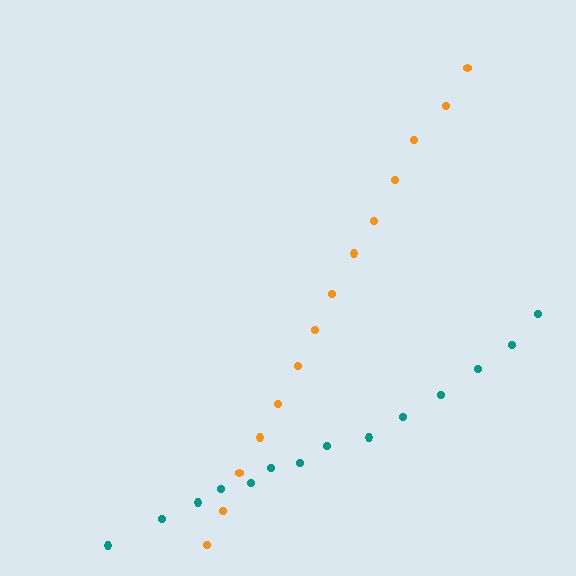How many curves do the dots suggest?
There are 2 distinct paths.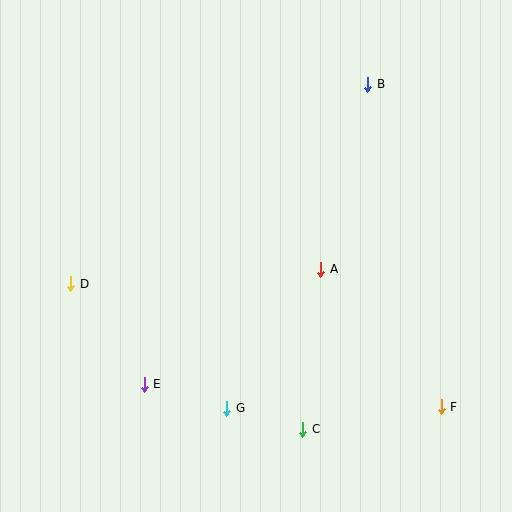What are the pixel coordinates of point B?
Point B is at (368, 84).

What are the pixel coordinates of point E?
Point E is at (144, 384).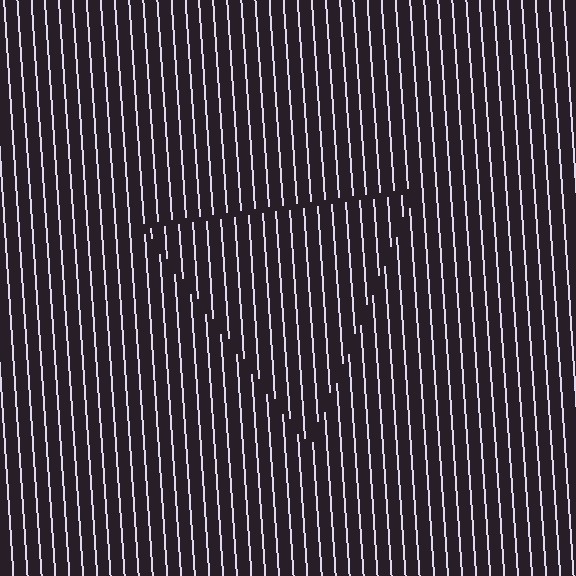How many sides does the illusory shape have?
3 sides — the line-ends trace a triangle.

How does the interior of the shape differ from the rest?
The interior of the shape contains the same grating, shifted by half a period — the contour is defined by the phase discontinuity where line-ends from the inner and outer gratings abut.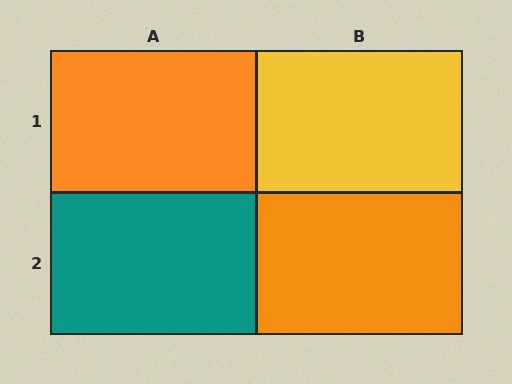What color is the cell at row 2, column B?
Orange.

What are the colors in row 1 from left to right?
Orange, yellow.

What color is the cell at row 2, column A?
Teal.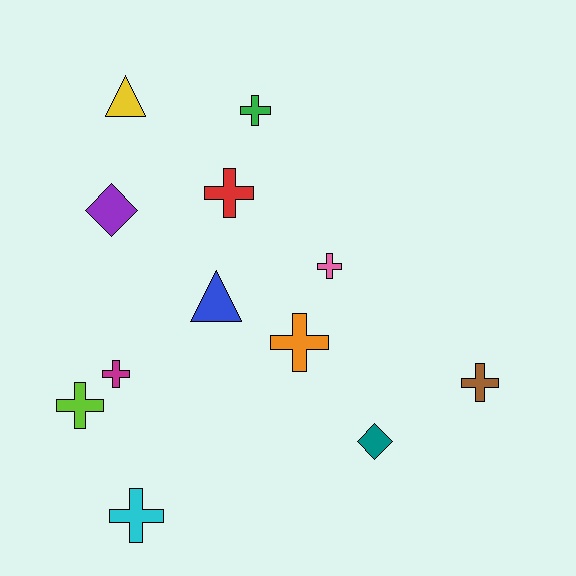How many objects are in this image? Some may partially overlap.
There are 12 objects.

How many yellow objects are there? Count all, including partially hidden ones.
There is 1 yellow object.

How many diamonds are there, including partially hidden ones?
There are 2 diamonds.